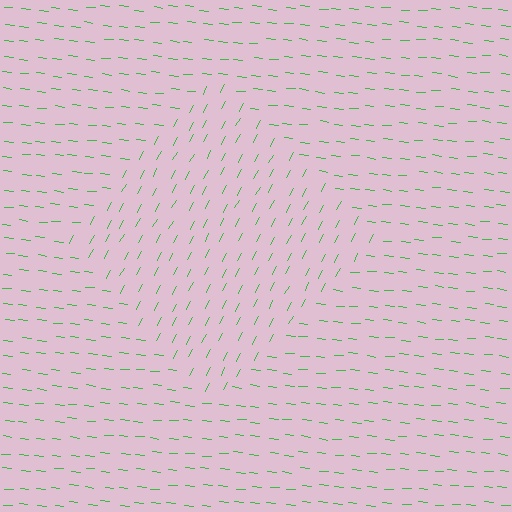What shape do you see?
I see a diamond.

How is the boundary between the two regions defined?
The boundary is defined purely by a change in line orientation (approximately 68 degrees difference). All lines are the same color and thickness.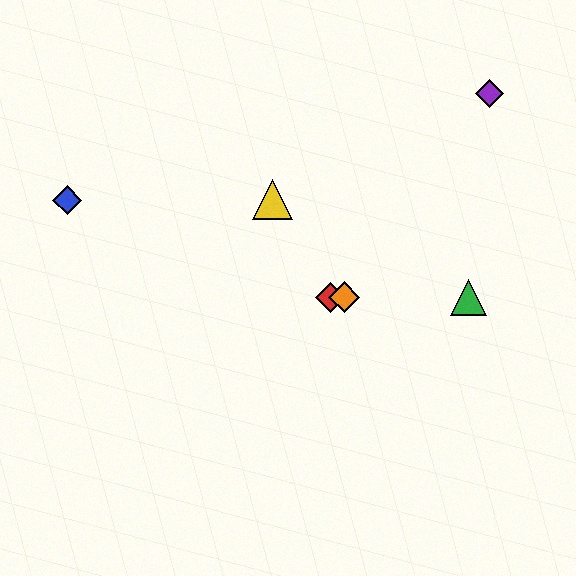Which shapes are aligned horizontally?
The red diamond, the green triangle, the orange diamond are aligned horizontally.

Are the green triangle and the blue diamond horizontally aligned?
No, the green triangle is at y≈297 and the blue diamond is at y≈200.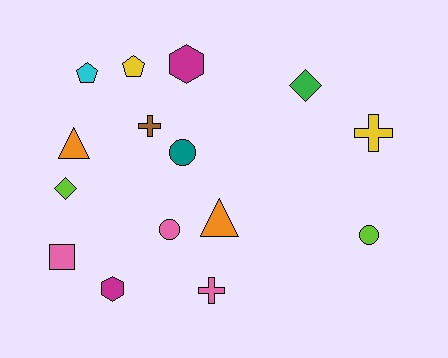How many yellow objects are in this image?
There are 2 yellow objects.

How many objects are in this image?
There are 15 objects.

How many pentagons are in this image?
There are 2 pentagons.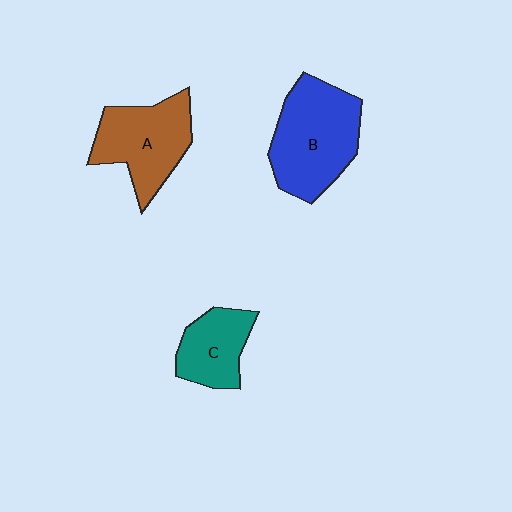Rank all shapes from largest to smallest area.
From largest to smallest: B (blue), A (brown), C (teal).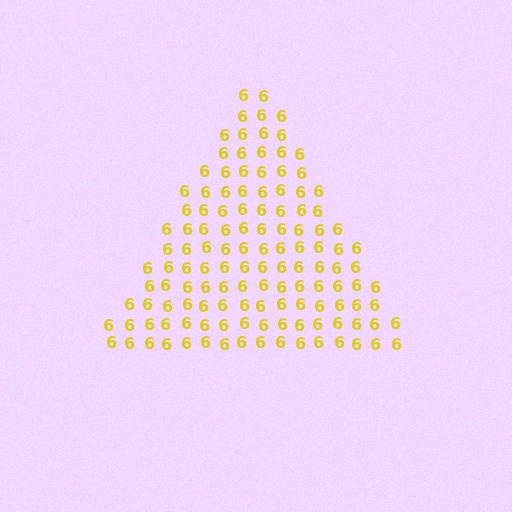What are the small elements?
The small elements are digit 6's.